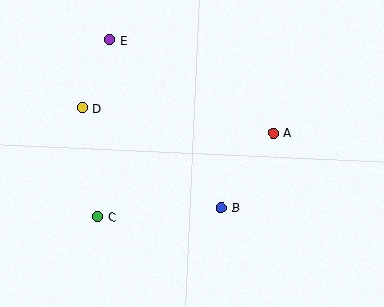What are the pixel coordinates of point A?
Point A is at (273, 133).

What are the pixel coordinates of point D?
Point D is at (82, 108).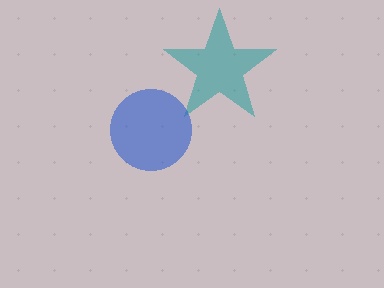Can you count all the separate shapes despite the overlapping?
Yes, there are 2 separate shapes.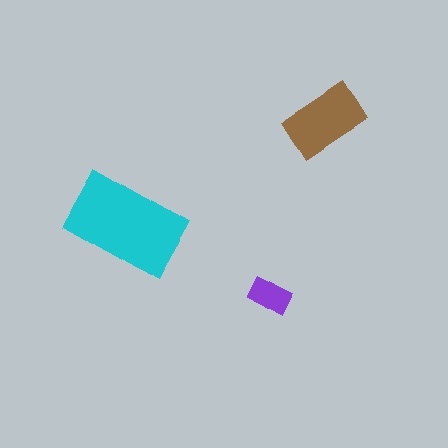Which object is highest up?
The brown rectangle is topmost.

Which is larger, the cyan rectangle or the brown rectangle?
The cyan one.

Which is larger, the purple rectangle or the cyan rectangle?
The cyan one.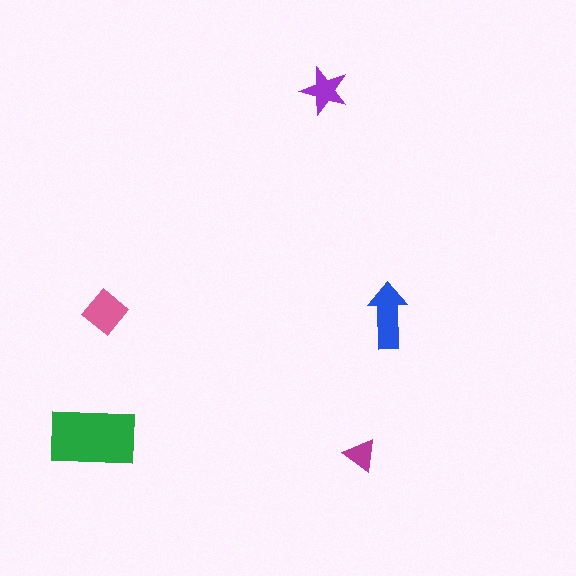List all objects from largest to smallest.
The green rectangle, the blue arrow, the pink diamond, the purple star, the magenta triangle.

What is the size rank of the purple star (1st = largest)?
4th.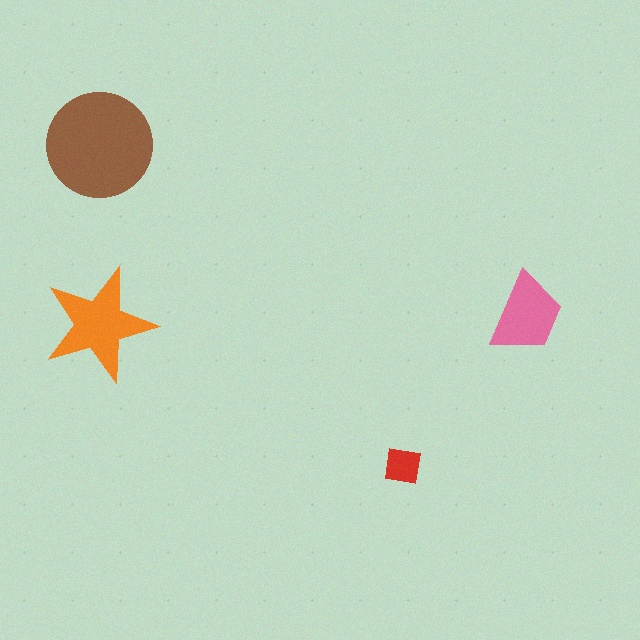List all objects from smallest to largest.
The red square, the pink trapezoid, the orange star, the brown circle.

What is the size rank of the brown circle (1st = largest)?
1st.